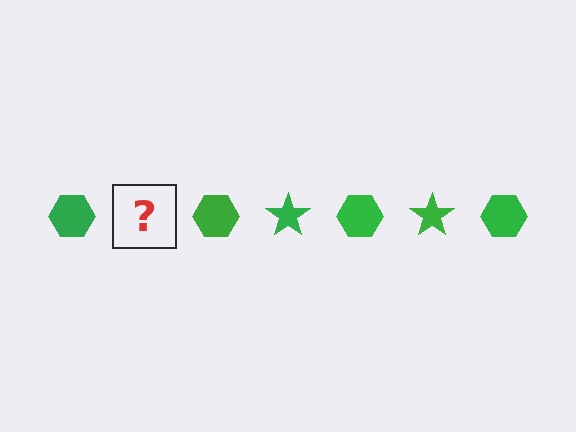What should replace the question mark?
The question mark should be replaced with a green star.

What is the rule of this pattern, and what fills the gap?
The rule is that the pattern cycles through hexagon, star shapes in green. The gap should be filled with a green star.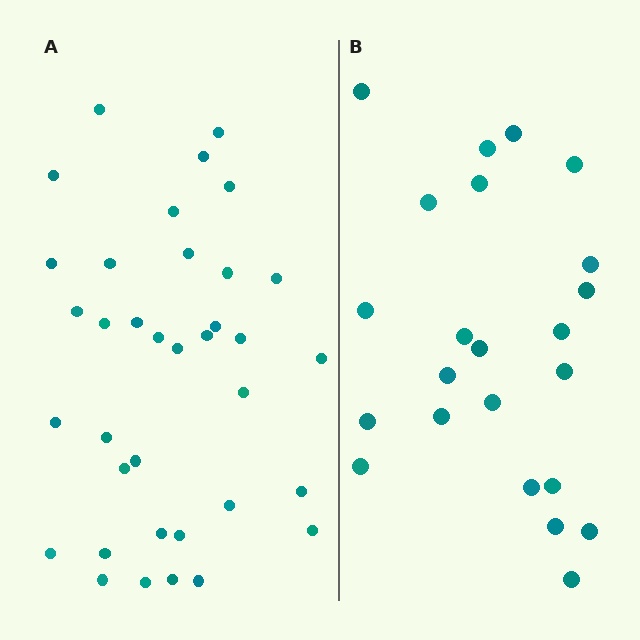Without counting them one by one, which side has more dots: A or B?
Region A (the left region) has more dots.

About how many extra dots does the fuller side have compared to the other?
Region A has approximately 15 more dots than region B.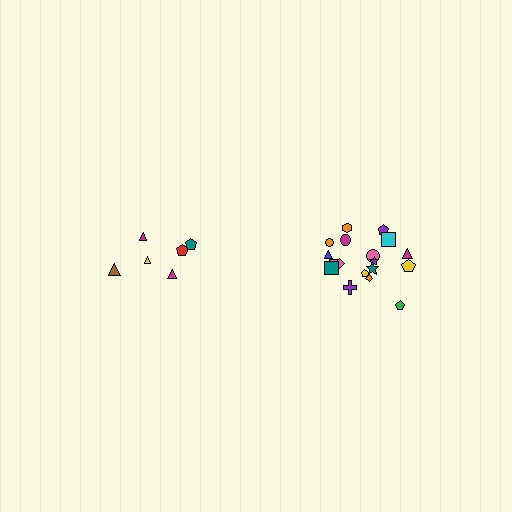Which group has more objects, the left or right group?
The right group.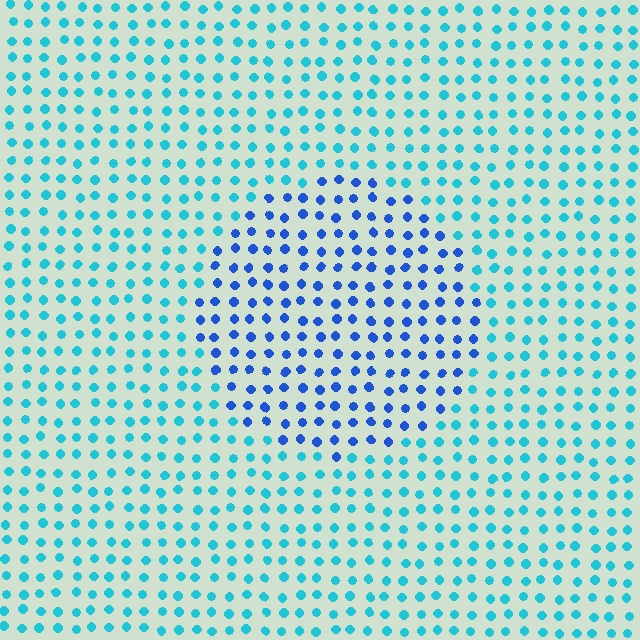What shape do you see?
I see a circle.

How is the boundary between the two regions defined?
The boundary is defined purely by a slight shift in hue (about 37 degrees). Spacing, size, and orientation are identical on both sides.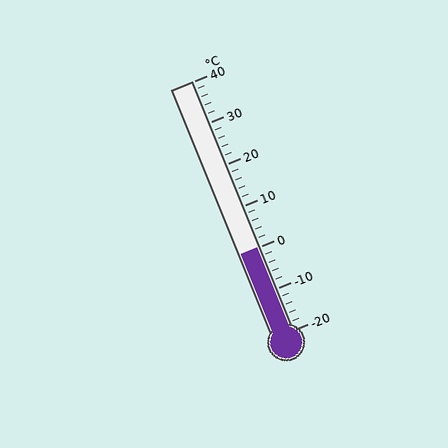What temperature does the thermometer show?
The thermometer shows approximately 0°C.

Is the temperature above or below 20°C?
The temperature is below 20°C.